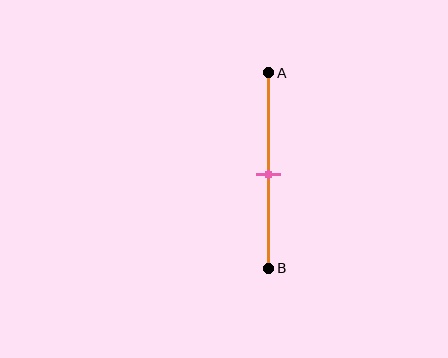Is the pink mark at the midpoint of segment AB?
Yes, the mark is approximately at the midpoint.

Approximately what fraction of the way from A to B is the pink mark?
The pink mark is approximately 50% of the way from A to B.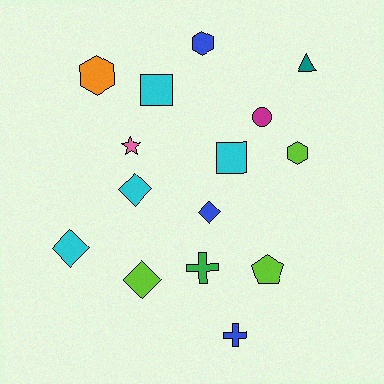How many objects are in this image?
There are 15 objects.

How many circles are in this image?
There is 1 circle.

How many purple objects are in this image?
There are no purple objects.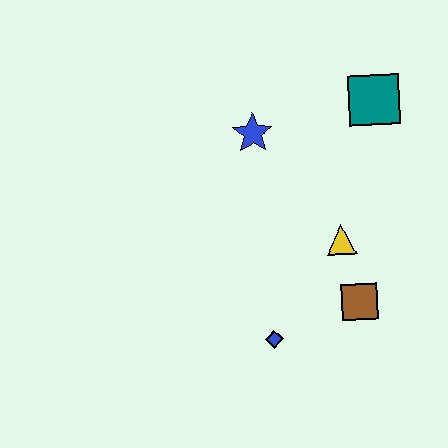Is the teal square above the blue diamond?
Yes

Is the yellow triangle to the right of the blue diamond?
Yes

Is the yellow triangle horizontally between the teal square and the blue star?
Yes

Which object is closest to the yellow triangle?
The brown square is closest to the yellow triangle.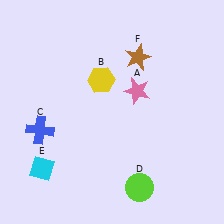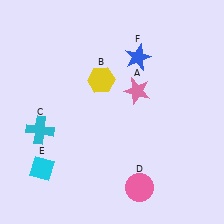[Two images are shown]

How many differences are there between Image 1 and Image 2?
There are 3 differences between the two images.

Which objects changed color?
C changed from blue to cyan. D changed from lime to pink. F changed from brown to blue.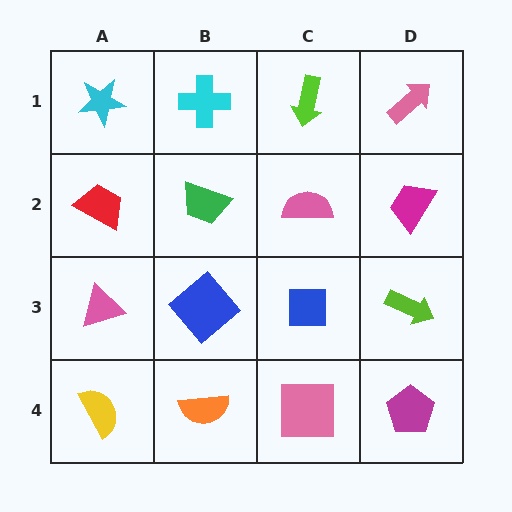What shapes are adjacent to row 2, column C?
A lime arrow (row 1, column C), a blue square (row 3, column C), a green trapezoid (row 2, column B), a magenta trapezoid (row 2, column D).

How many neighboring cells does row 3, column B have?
4.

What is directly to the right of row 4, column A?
An orange semicircle.